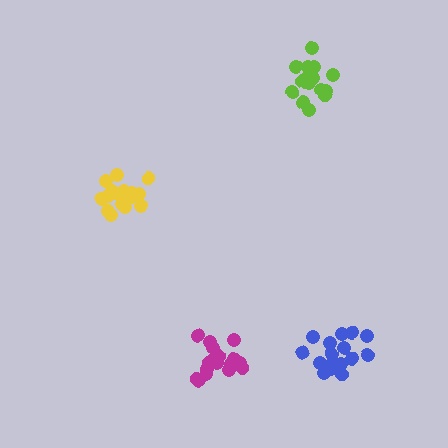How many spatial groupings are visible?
There are 4 spatial groupings.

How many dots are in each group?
Group 1: 18 dots, Group 2: 17 dots, Group 3: 17 dots, Group 4: 17 dots (69 total).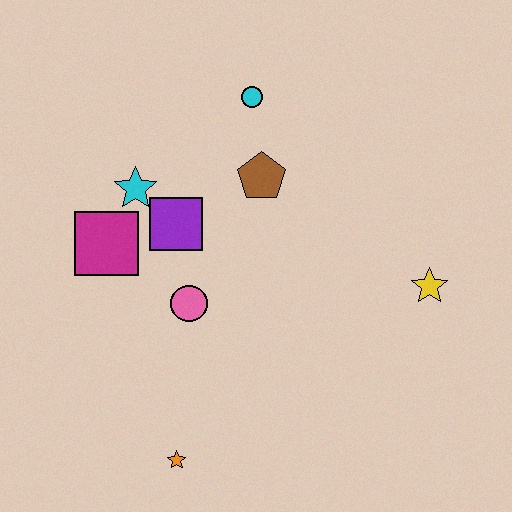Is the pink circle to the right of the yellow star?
No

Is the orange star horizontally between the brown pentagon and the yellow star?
No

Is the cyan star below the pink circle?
No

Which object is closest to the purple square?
The cyan star is closest to the purple square.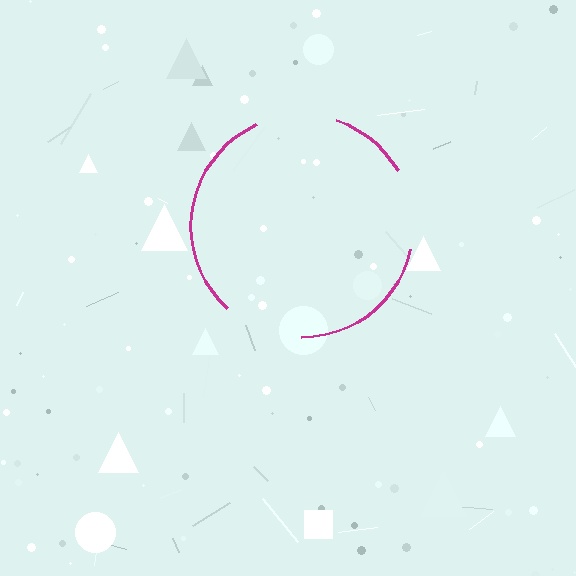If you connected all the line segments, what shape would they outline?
They would outline a circle.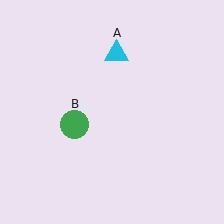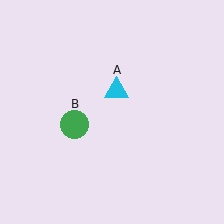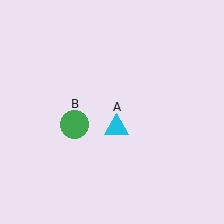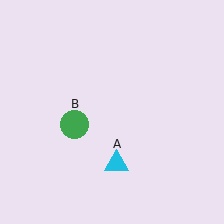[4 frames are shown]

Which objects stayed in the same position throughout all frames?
Green circle (object B) remained stationary.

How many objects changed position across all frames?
1 object changed position: cyan triangle (object A).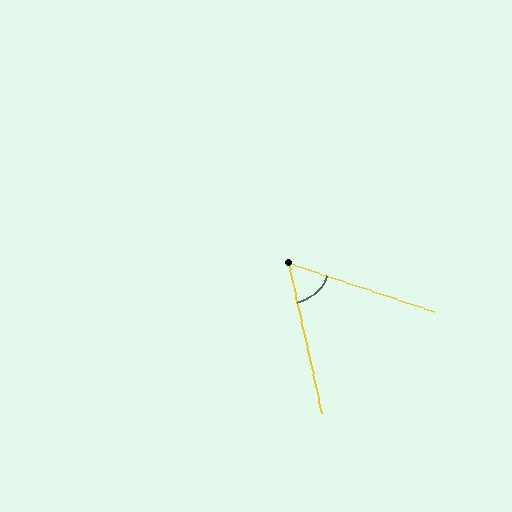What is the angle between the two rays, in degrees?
Approximately 59 degrees.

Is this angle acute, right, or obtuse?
It is acute.